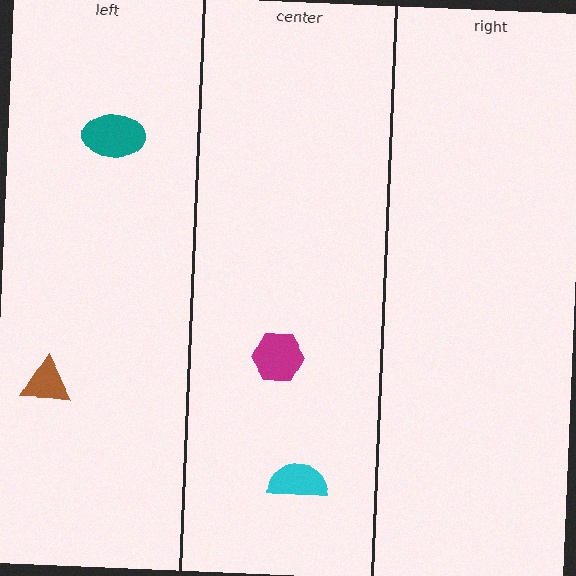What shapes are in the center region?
The cyan semicircle, the magenta hexagon.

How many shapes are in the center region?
2.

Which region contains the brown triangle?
The left region.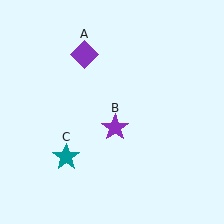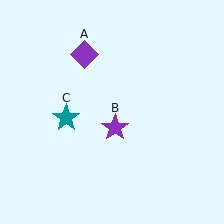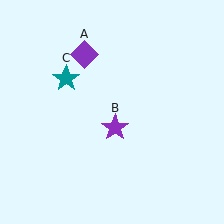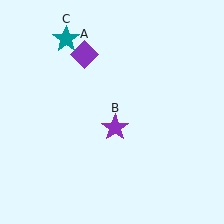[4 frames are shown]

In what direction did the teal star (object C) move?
The teal star (object C) moved up.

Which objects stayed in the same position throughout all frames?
Purple diamond (object A) and purple star (object B) remained stationary.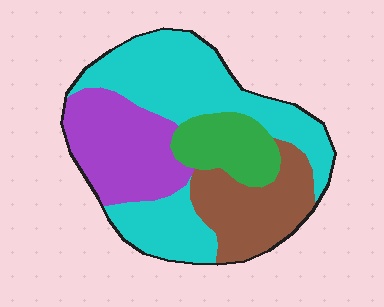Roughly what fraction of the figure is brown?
Brown takes up less than a quarter of the figure.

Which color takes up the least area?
Green, at roughly 15%.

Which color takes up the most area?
Cyan, at roughly 45%.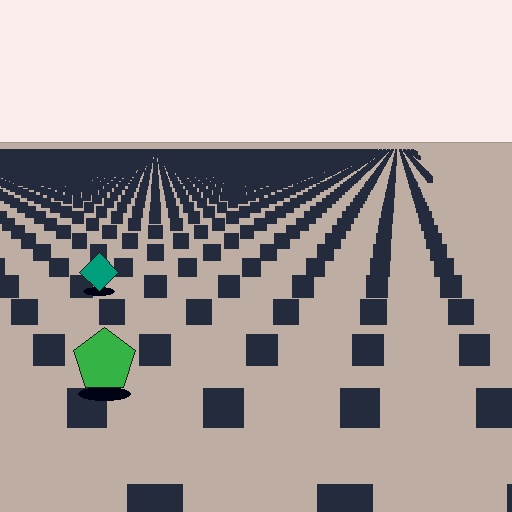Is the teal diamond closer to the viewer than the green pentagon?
No. The green pentagon is closer — you can tell from the texture gradient: the ground texture is coarser near it.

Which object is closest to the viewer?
The green pentagon is closest. The texture marks near it are larger and more spread out.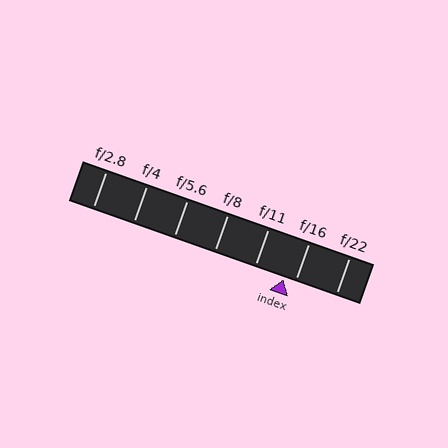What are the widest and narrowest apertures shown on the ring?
The widest aperture shown is f/2.8 and the narrowest is f/22.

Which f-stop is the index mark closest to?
The index mark is closest to f/16.